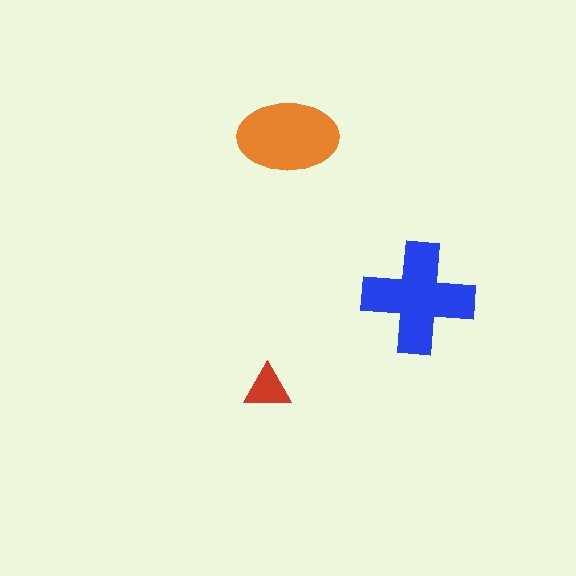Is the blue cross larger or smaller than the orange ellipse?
Larger.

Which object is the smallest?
The red triangle.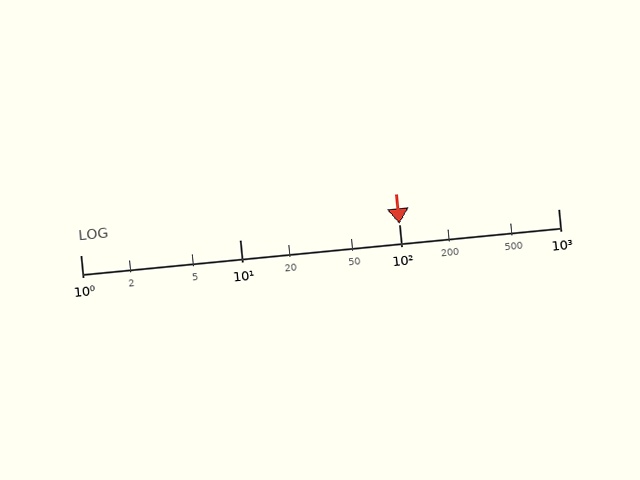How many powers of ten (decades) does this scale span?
The scale spans 3 decades, from 1 to 1000.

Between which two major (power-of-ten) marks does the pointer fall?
The pointer is between 100 and 1000.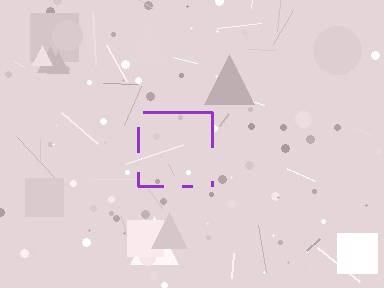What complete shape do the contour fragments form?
The contour fragments form a square.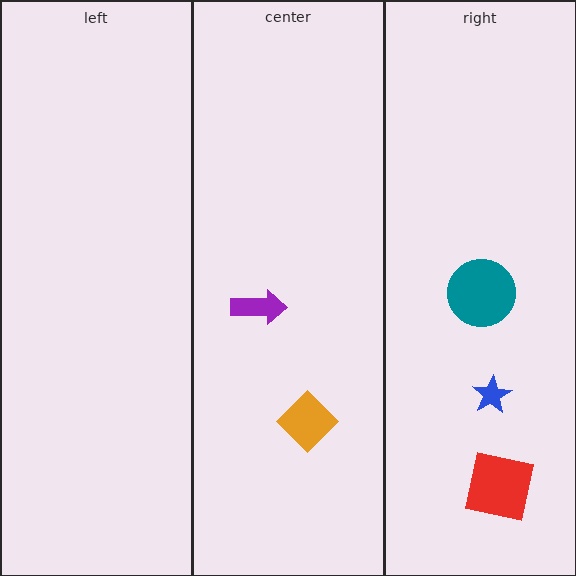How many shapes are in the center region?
2.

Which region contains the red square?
The right region.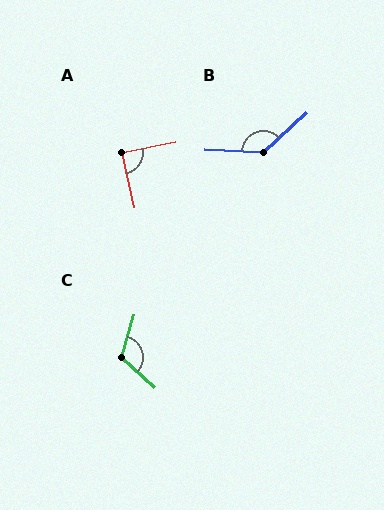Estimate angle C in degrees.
Approximately 115 degrees.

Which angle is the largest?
B, at approximately 135 degrees.